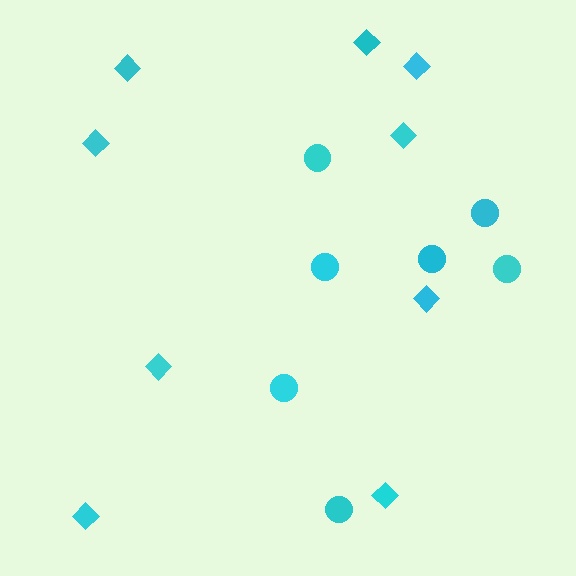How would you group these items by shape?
There are 2 groups: one group of diamonds (9) and one group of circles (7).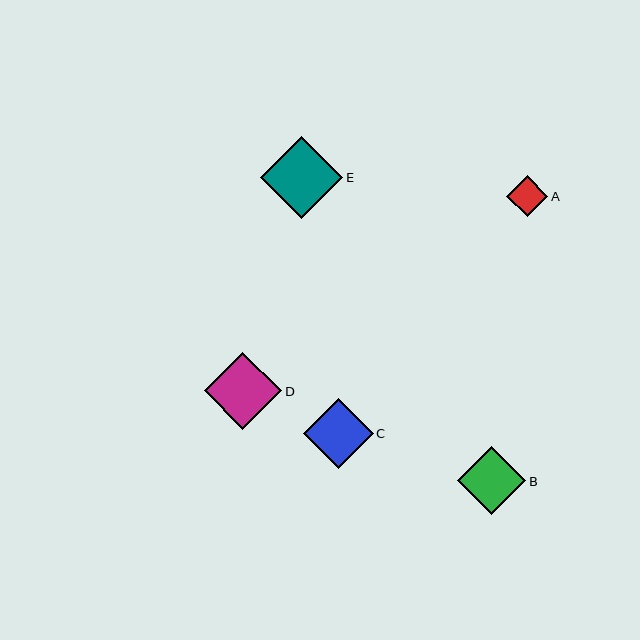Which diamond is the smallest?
Diamond A is the smallest with a size of approximately 41 pixels.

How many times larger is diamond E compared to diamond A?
Diamond E is approximately 2.0 times the size of diamond A.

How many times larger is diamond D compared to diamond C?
Diamond D is approximately 1.1 times the size of diamond C.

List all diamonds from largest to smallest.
From largest to smallest: E, D, C, B, A.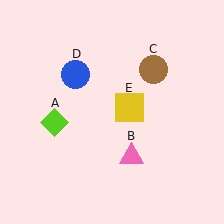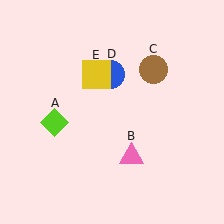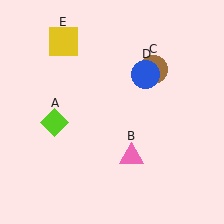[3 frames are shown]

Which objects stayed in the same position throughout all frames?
Lime diamond (object A) and pink triangle (object B) and brown circle (object C) remained stationary.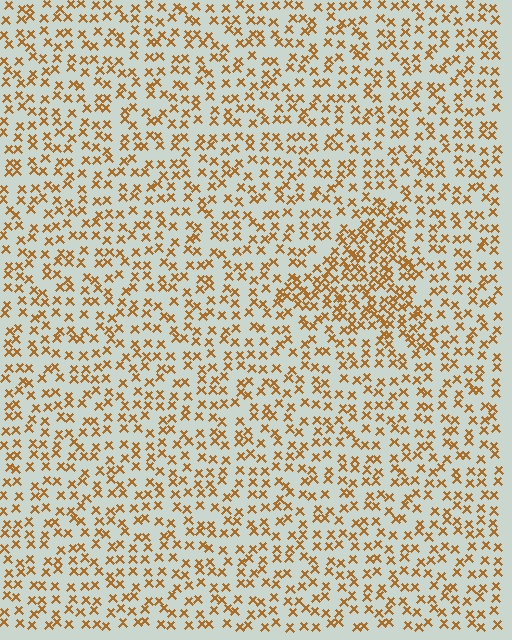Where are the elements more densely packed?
The elements are more densely packed inside the triangle boundary.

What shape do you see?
I see a triangle.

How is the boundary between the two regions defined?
The boundary is defined by a change in element density (approximately 1.9x ratio). All elements are the same color, size, and shape.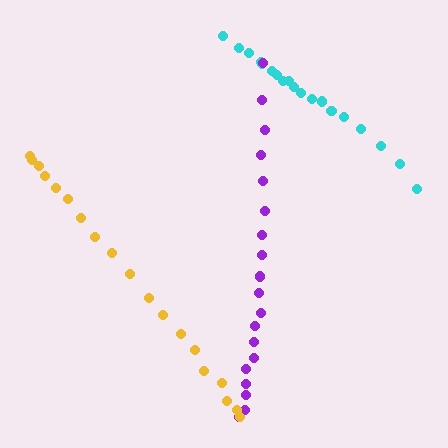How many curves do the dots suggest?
There are 3 distinct paths.